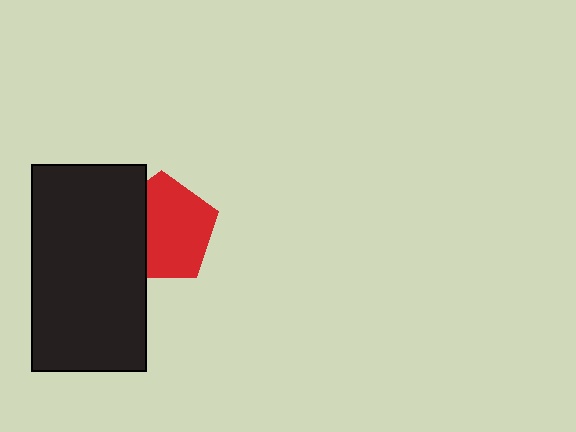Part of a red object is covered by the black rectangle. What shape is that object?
It is a pentagon.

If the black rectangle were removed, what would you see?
You would see the complete red pentagon.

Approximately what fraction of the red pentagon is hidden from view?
Roughly 33% of the red pentagon is hidden behind the black rectangle.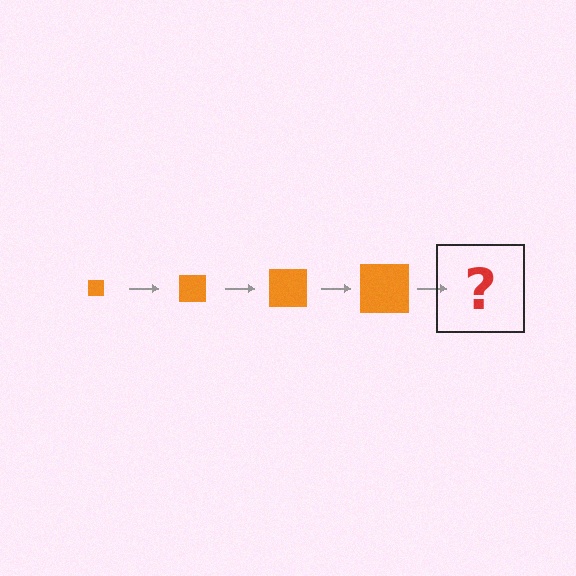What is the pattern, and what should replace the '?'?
The pattern is that the square gets progressively larger each step. The '?' should be an orange square, larger than the previous one.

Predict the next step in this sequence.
The next step is an orange square, larger than the previous one.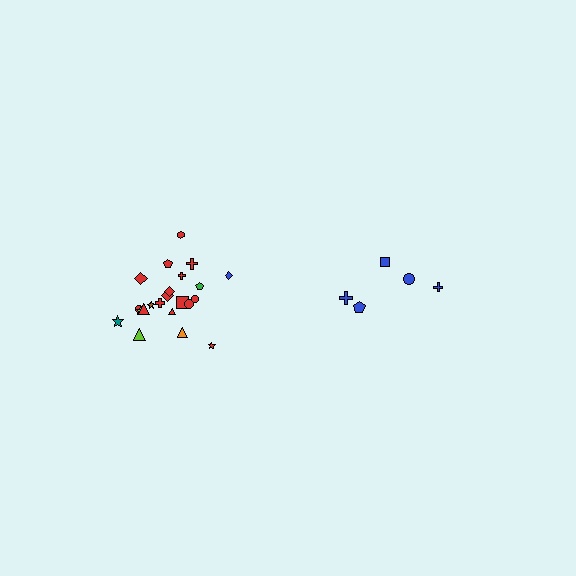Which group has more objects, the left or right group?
The left group.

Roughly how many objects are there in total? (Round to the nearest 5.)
Roughly 25 objects in total.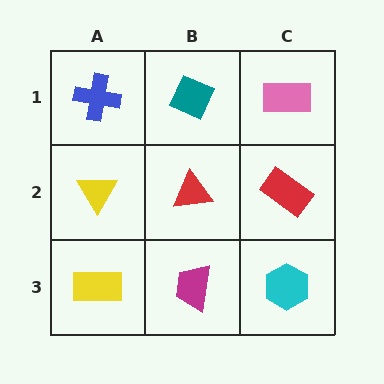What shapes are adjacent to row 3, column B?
A red triangle (row 2, column B), a yellow rectangle (row 3, column A), a cyan hexagon (row 3, column C).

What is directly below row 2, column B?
A magenta trapezoid.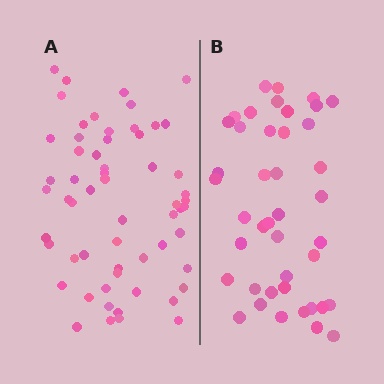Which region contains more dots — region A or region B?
Region A (the left region) has more dots.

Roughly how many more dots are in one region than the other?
Region A has approximately 15 more dots than region B.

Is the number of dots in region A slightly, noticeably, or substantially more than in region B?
Region A has noticeably more, but not dramatically so. The ratio is roughly 1.4 to 1.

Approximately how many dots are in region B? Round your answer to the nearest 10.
About 40 dots. (The exact count is 42, which rounds to 40.)